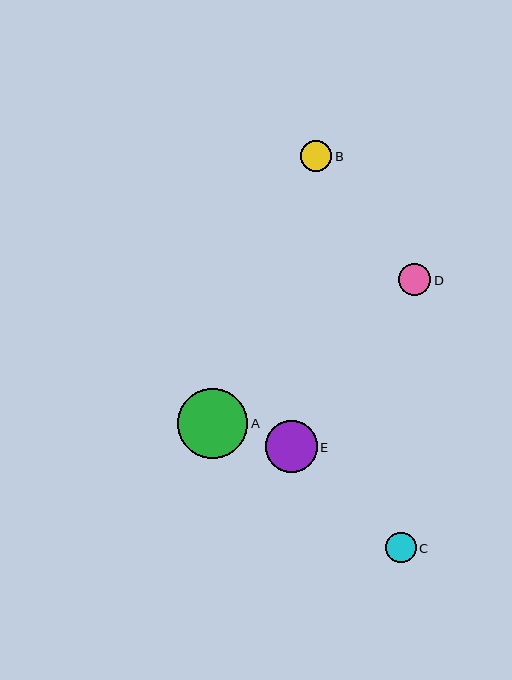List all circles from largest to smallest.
From largest to smallest: A, E, D, B, C.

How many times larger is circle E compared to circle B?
Circle E is approximately 1.7 times the size of circle B.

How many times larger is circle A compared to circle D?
Circle A is approximately 2.2 times the size of circle D.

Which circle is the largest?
Circle A is the largest with a size of approximately 70 pixels.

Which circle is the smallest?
Circle C is the smallest with a size of approximately 30 pixels.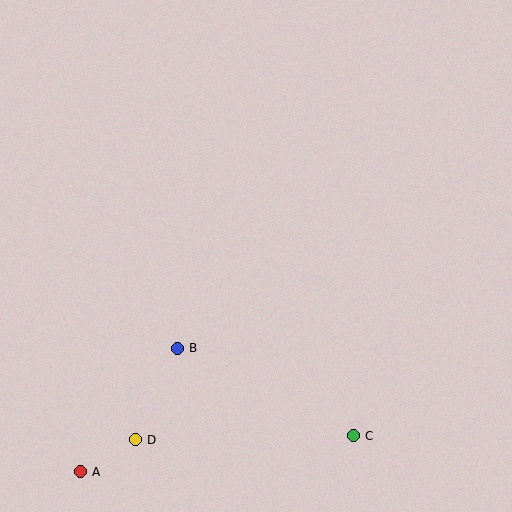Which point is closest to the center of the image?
Point B at (177, 348) is closest to the center.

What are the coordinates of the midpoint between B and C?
The midpoint between B and C is at (265, 392).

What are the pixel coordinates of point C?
Point C is at (353, 436).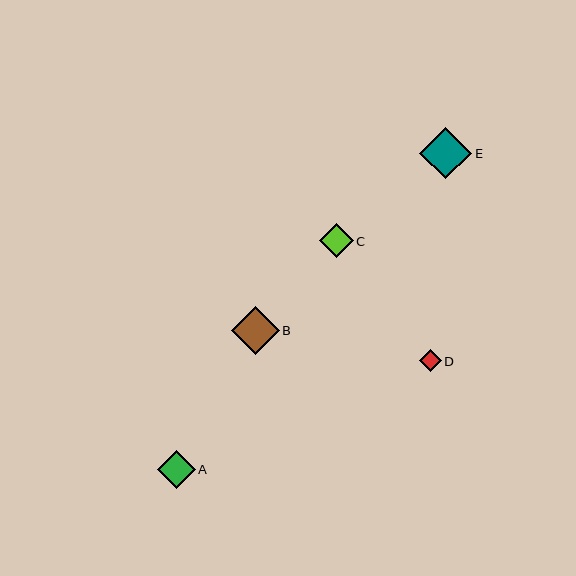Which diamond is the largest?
Diamond E is the largest with a size of approximately 52 pixels.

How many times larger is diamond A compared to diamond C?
Diamond A is approximately 1.1 times the size of diamond C.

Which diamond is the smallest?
Diamond D is the smallest with a size of approximately 22 pixels.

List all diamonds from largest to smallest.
From largest to smallest: E, B, A, C, D.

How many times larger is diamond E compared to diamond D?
Diamond E is approximately 2.3 times the size of diamond D.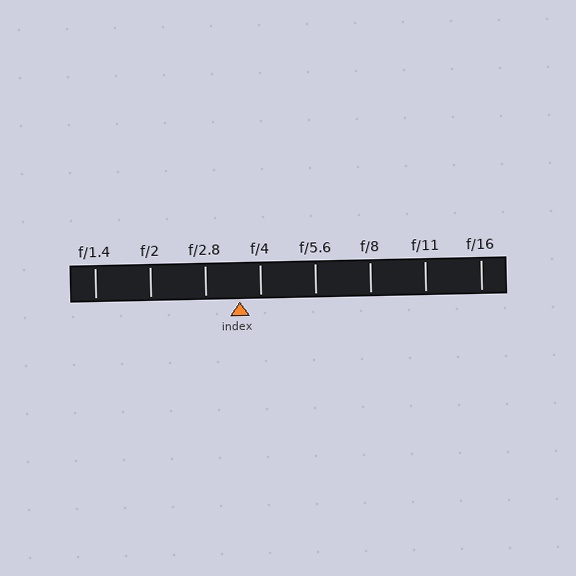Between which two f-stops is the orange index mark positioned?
The index mark is between f/2.8 and f/4.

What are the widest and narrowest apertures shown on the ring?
The widest aperture shown is f/1.4 and the narrowest is f/16.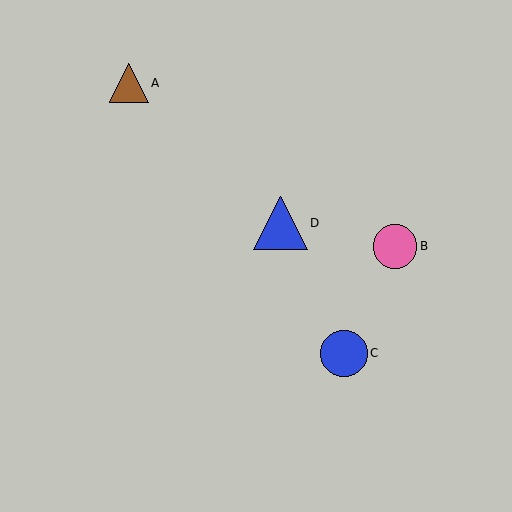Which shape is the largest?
The blue triangle (labeled D) is the largest.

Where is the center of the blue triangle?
The center of the blue triangle is at (280, 223).